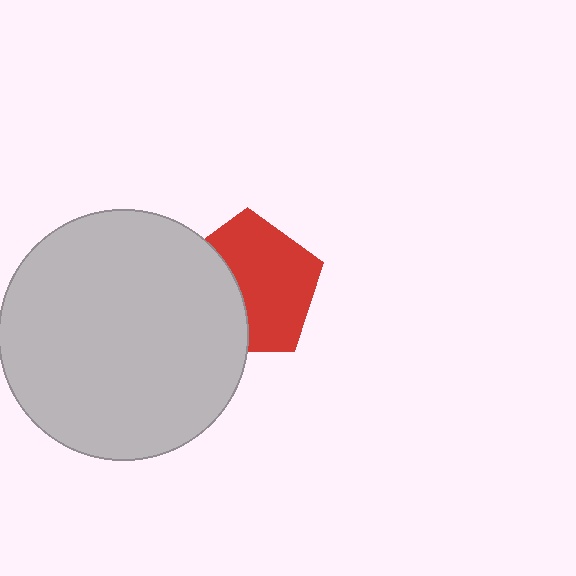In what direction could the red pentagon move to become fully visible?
The red pentagon could move right. That would shift it out from behind the light gray circle entirely.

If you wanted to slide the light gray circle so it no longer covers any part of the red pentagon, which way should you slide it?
Slide it left — that is the most direct way to separate the two shapes.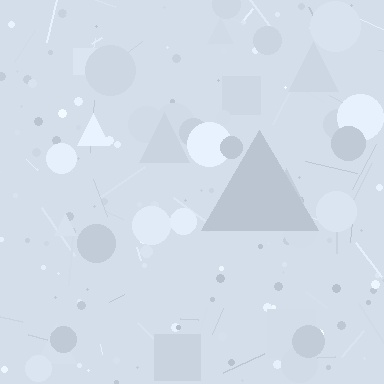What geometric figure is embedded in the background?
A triangle is embedded in the background.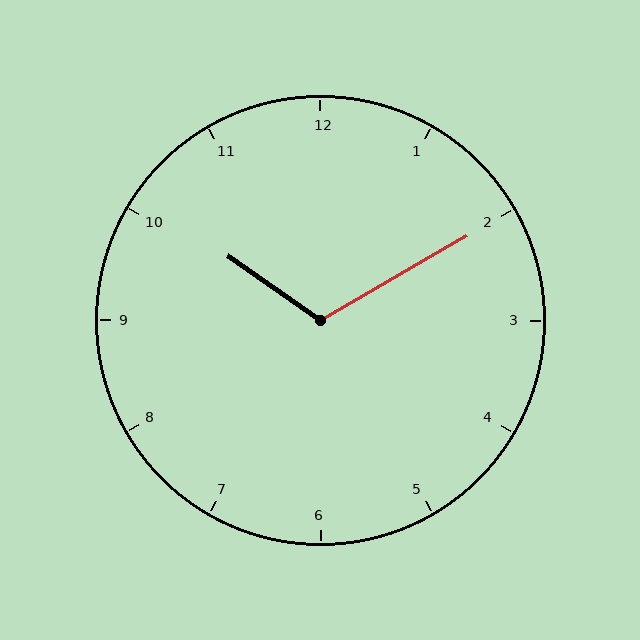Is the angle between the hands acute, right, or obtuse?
It is obtuse.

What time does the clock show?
10:10.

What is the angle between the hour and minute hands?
Approximately 115 degrees.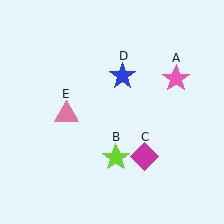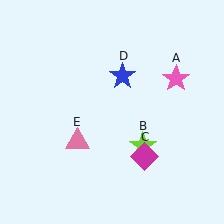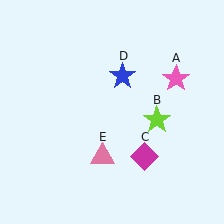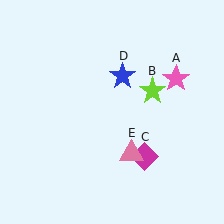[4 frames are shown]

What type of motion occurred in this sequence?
The lime star (object B), pink triangle (object E) rotated counterclockwise around the center of the scene.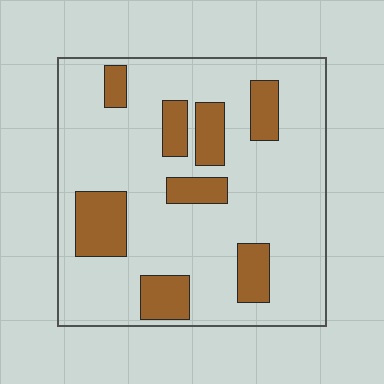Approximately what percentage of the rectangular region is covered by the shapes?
Approximately 20%.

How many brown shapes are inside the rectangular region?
8.